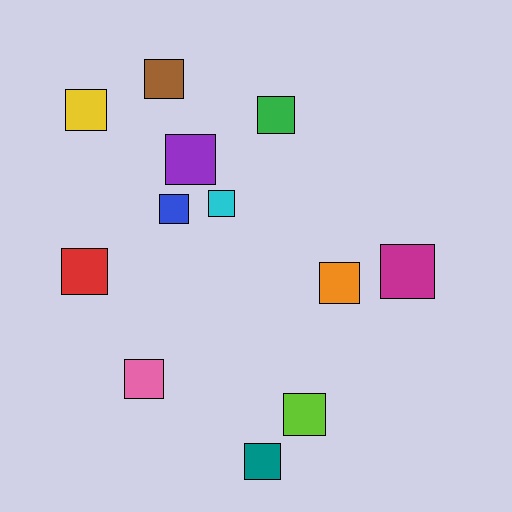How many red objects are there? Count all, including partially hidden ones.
There is 1 red object.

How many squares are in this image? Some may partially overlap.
There are 12 squares.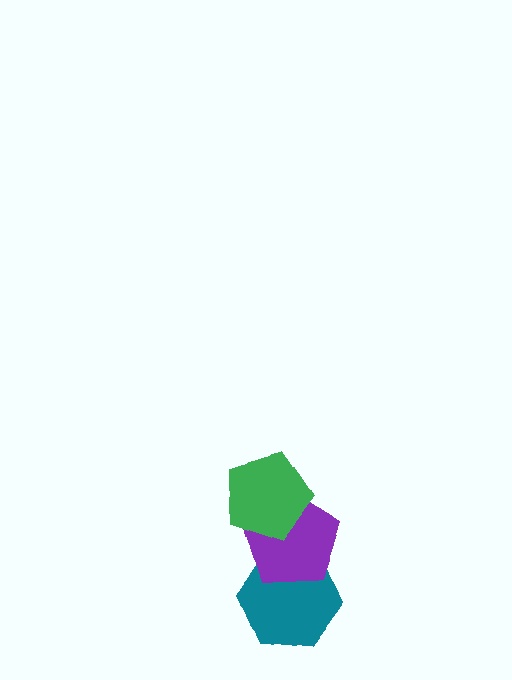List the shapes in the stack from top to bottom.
From top to bottom: the green pentagon, the purple pentagon, the teal hexagon.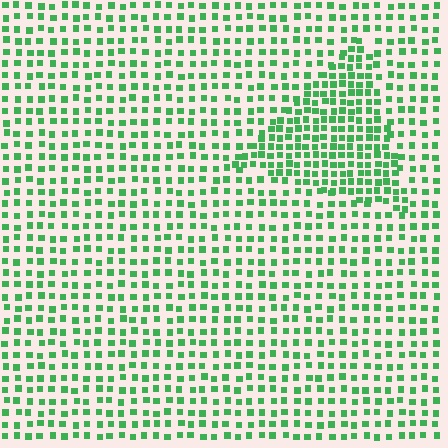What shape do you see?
I see a triangle.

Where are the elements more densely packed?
The elements are more densely packed inside the triangle boundary.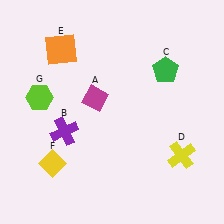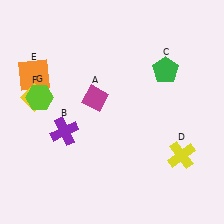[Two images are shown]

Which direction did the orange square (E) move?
The orange square (E) moved left.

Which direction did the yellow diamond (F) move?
The yellow diamond (F) moved up.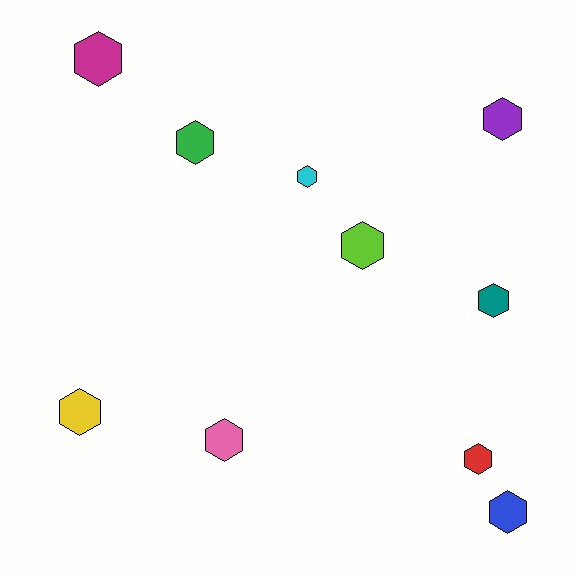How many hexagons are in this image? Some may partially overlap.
There are 10 hexagons.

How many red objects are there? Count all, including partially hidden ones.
There is 1 red object.